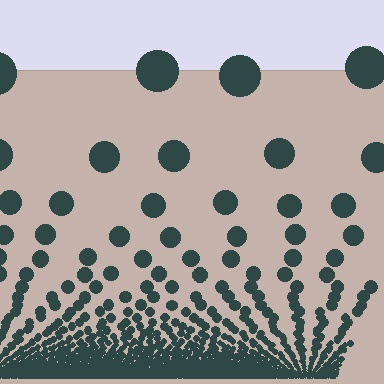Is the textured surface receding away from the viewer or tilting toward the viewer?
The surface appears to tilt toward the viewer. Texture elements get larger and sparser toward the top.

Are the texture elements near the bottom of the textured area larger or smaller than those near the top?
Smaller. The gradient is inverted — elements near the bottom are smaller and denser.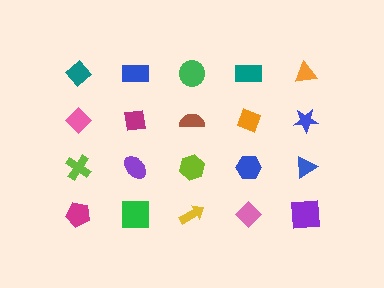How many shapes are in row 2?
5 shapes.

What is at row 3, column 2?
A purple ellipse.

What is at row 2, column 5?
A blue star.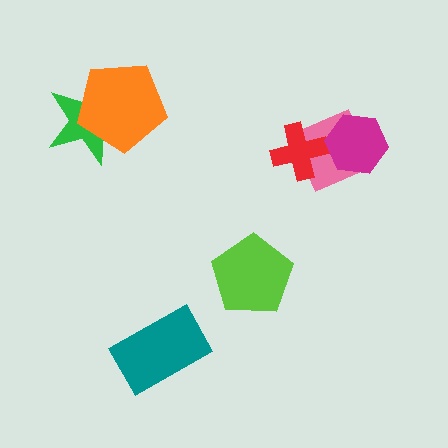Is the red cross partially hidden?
No, no other shape covers it.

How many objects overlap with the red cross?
1 object overlaps with the red cross.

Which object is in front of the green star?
The orange pentagon is in front of the green star.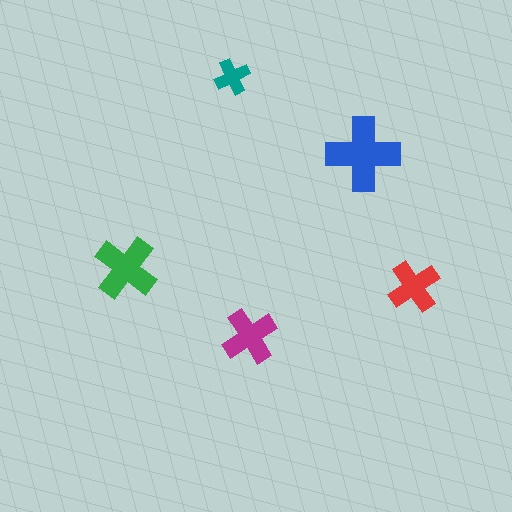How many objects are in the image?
There are 5 objects in the image.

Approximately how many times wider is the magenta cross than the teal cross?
About 1.5 times wider.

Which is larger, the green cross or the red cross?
The green one.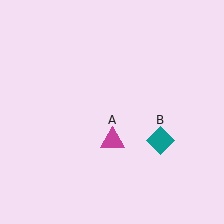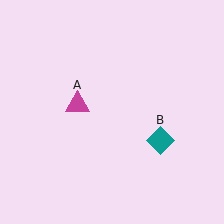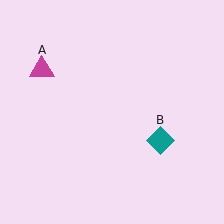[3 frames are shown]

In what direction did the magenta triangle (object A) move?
The magenta triangle (object A) moved up and to the left.